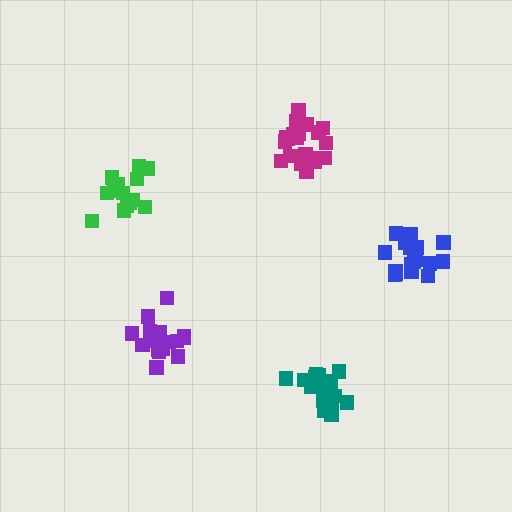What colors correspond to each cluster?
The clusters are colored: magenta, green, purple, teal, blue.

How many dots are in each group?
Group 1: 20 dots, Group 2: 16 dots, Group 3: 17 dots, Group 4: 19 dots, Group 5: 19 dots (91 total).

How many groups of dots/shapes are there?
There are 5 groups.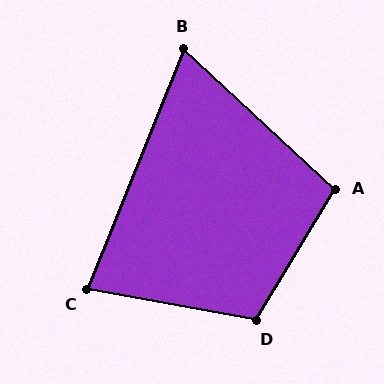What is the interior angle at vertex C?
Approximately 78 degrees (acute).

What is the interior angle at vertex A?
Approximately 102 degrees (obtuse).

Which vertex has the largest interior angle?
D, at approximately 111 degrees.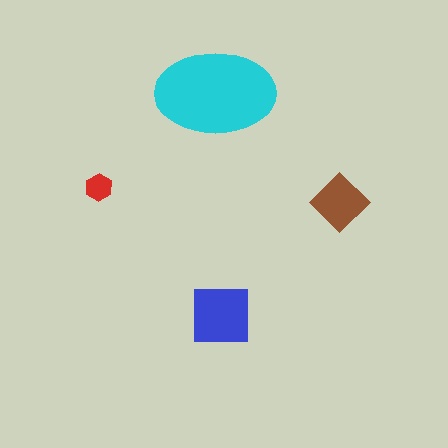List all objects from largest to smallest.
The cyan ellipse, the blue square, the brown diamond, the red hexagon.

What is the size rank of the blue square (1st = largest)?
2nd.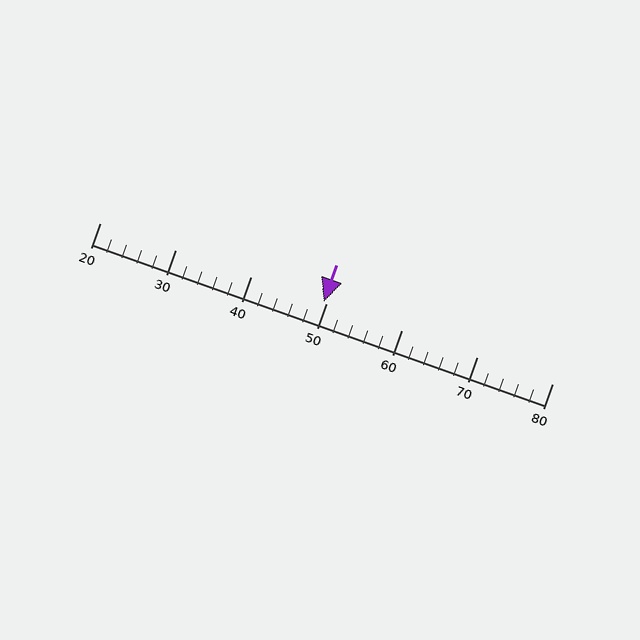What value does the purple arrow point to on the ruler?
The purple arrow points to approximately 50.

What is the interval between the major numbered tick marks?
The major tick marks are spaced 10 units apart.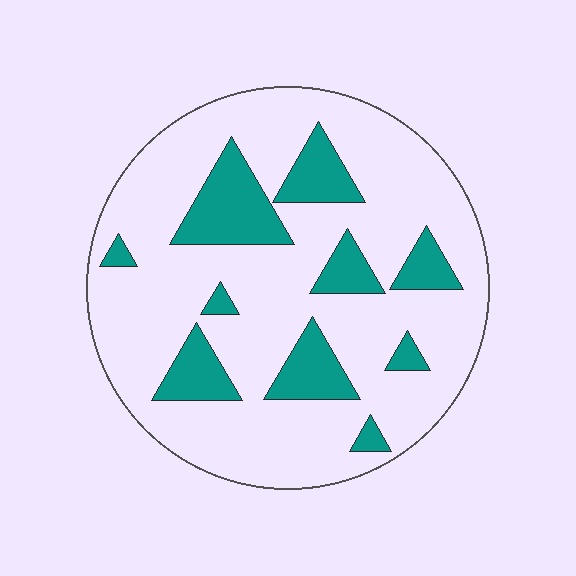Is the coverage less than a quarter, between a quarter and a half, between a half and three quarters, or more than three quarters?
Less than a quarter.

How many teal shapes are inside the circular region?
10.